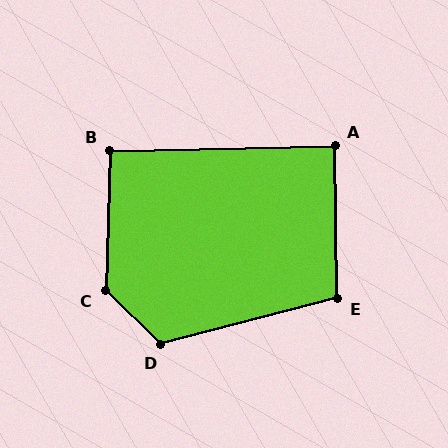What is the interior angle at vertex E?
Approximately 104 degrees (obtuse).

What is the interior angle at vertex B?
Approximately 93 degrees (approximately right).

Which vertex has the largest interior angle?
C, at approximately 132 degrees.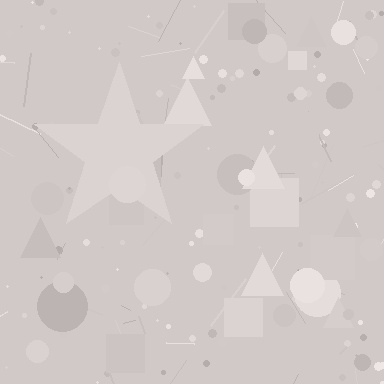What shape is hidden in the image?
A star is hidden in the image.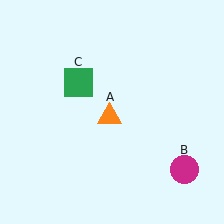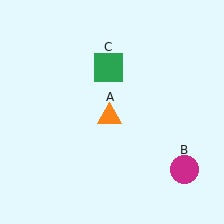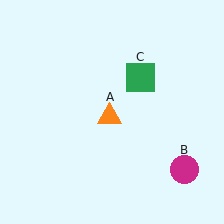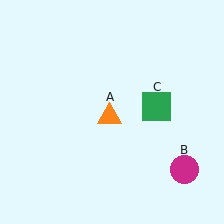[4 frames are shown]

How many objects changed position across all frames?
1 object changed position: green square (object C).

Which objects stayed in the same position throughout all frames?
Orange triangle (object A) and magenta circle (object B) remained stationary.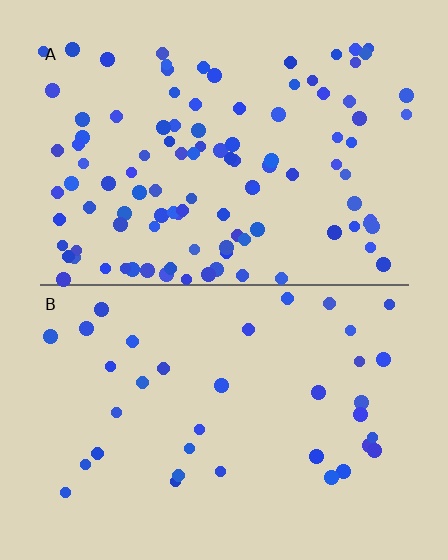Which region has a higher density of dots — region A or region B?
A (the top).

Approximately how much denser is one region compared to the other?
Approximately 2.9× — region A over region B.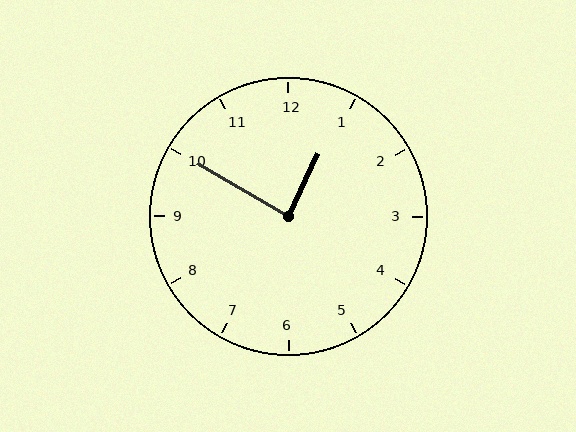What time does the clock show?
12:50.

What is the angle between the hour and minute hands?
Approximately 85 degrees.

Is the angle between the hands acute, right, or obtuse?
It is right.